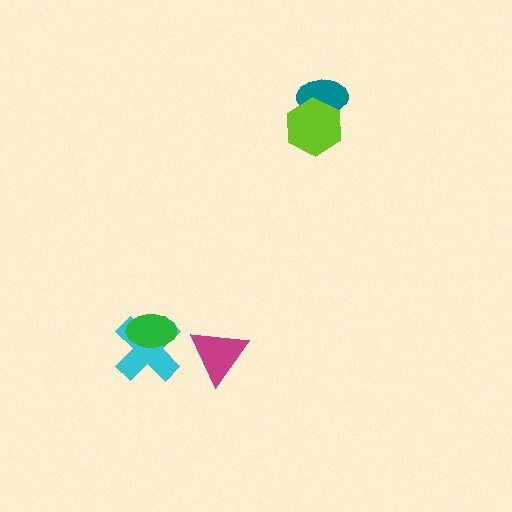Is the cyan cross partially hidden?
Yes, it is partially covered by another shape.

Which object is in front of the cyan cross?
The green ellipse is in front of the cyan cross.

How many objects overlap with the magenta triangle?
0 objects overlap with the magenta triangle.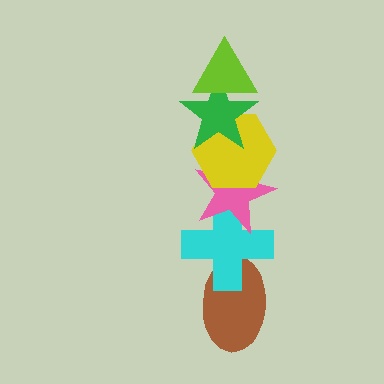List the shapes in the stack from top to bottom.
From top to bottom: the lime triangle, the green star, the yellow hexagon, the pink star, the cyan cross, the brown ellipse.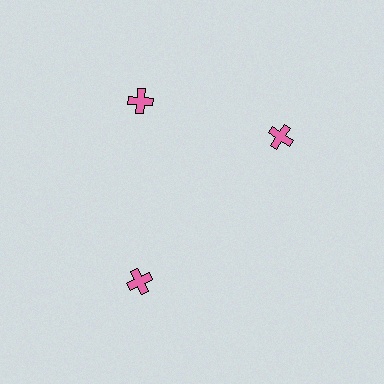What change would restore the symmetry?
The symmetry would be restored by rotating it back into even spacing with its neighbors so that all 3 crosses sit at equal angles and equal distance from the center.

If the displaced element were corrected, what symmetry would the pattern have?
It would have 3-fold rotational symmetry — the pattern would map onto itself every 120 degrees.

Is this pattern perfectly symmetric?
No. The 3 pink crosses are arranged in a ring, but one element near the 3 o'clock position is rotated out of alignment along the ring, breaking the 3-fold rotational symmetry.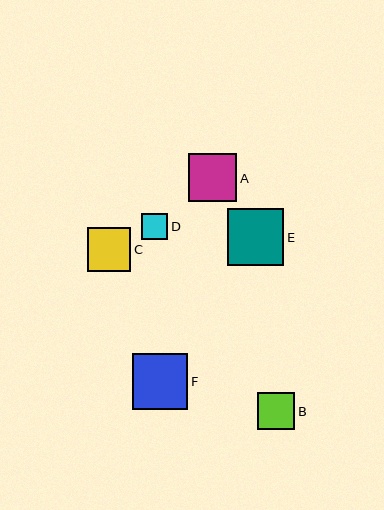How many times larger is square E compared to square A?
Square E is approximately 1.2 times the size of square A.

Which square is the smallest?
Square D is the smallest with a size of approximately 26 pixels.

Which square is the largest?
Square E is the largest with a size of approximately 56 pixels.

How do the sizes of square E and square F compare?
Square E and square F are approximately the same size.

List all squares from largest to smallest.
From largest to smallest: E, F, A, C, B, D.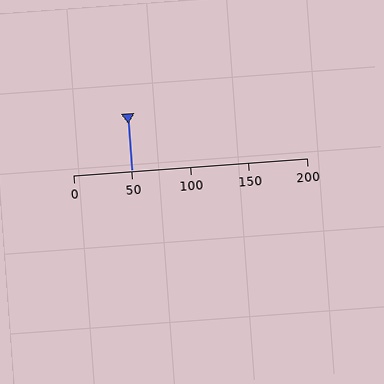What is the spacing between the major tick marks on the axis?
The major ticks are spaced 50 apart.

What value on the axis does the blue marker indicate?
The marker indicates approximately 50.